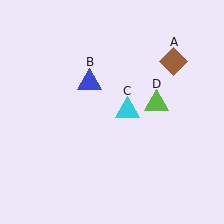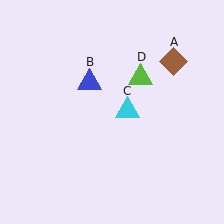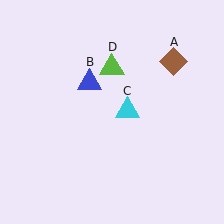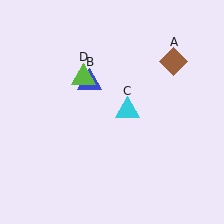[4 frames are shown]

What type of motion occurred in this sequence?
The lime triangle (object D) rotated counterclockwise around the center of the scene.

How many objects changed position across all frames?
1 object changed position: lime triangle (object D).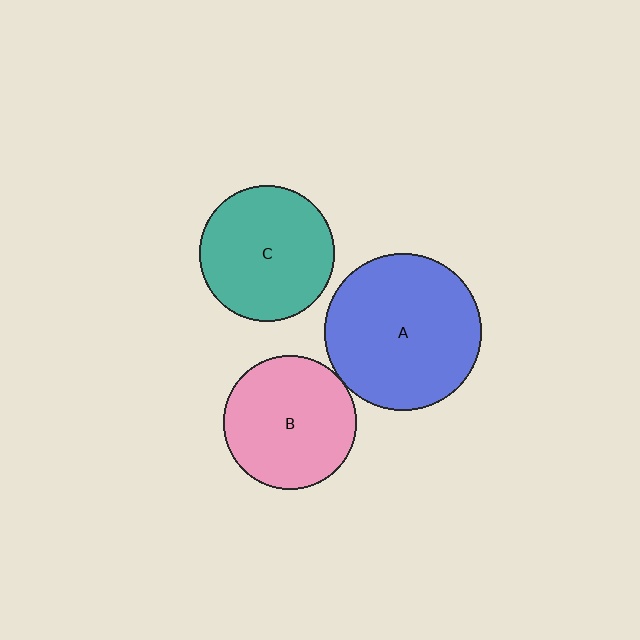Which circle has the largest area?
Circle A (blue).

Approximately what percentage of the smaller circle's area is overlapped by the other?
Approximately 5%.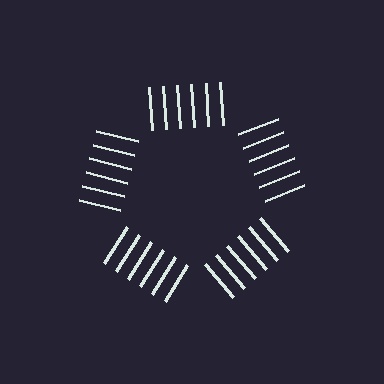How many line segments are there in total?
30 — 6 along each of the 5 edges.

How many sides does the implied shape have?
5 sides — the line-ends trace a pentagon.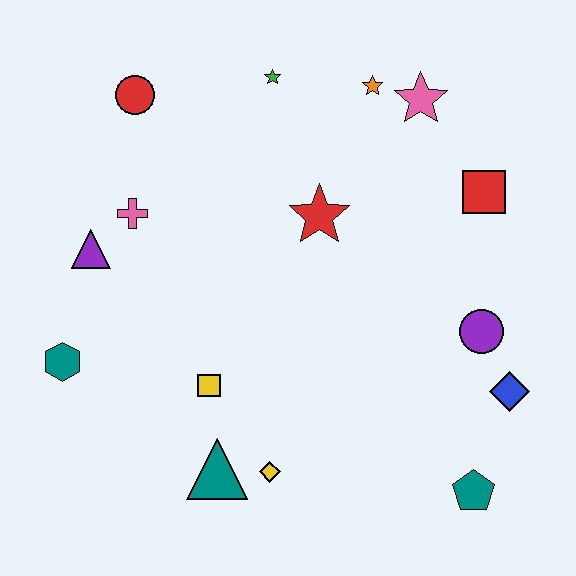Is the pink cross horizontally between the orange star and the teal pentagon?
No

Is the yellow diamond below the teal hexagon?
Yes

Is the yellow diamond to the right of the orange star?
No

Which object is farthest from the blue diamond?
The red circle is farthest from the blue diamond.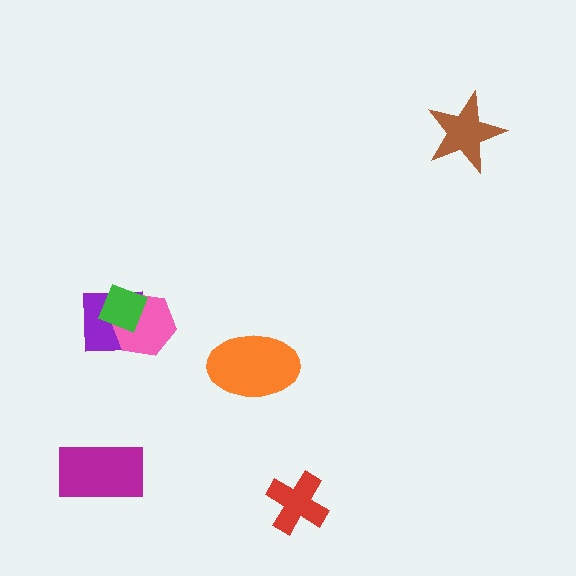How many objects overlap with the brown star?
0 objects overlap with the brown star.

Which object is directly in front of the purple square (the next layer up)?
The pink hexagon is directly in front of the purple square.